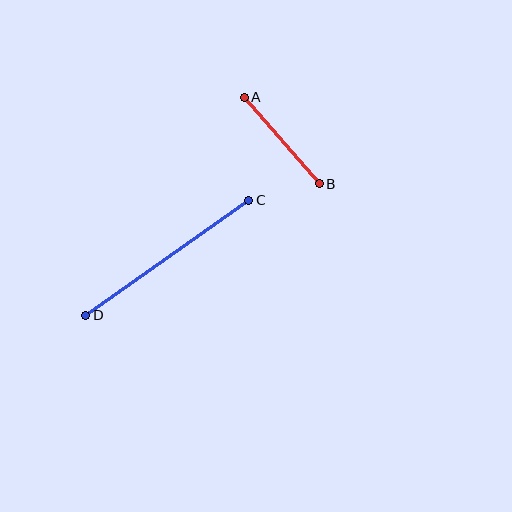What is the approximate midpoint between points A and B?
The midpoint is at approximately (282, 140) pixels.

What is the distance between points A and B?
The distance is approximately 115 pixels.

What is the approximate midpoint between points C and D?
The midpoint is at approximately (167, 258) pixels.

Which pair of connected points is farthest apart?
Points C and D are farthest apart.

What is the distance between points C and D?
The distance is approximately 199 pixels.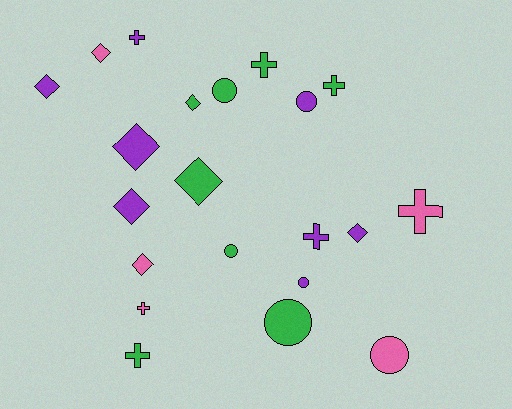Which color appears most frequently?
Green, with 8 objects.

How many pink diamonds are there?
There are 2 pink diamonds.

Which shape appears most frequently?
Diamond, with 8 objects.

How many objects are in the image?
There are 21 objects.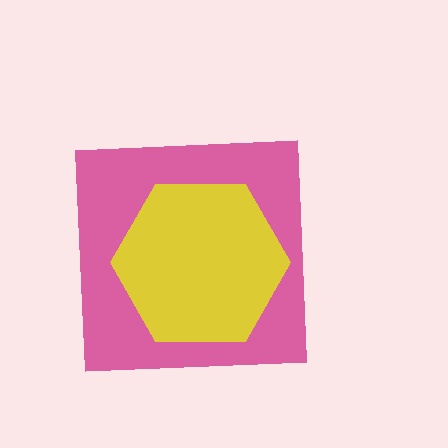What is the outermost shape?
The pink square.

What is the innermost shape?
The yellow hexagon.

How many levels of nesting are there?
2.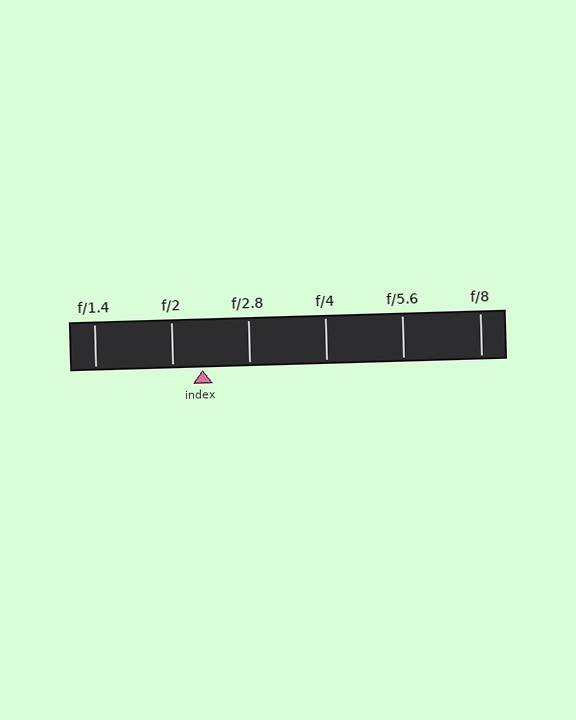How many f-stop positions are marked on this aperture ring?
There are 6 f-stop positions marked.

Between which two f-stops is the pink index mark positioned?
The index mark is between f/2 and f/2.8.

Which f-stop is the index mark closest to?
The index mark is closest to f/2.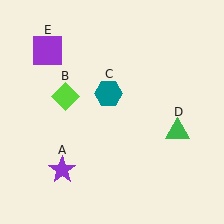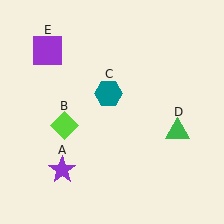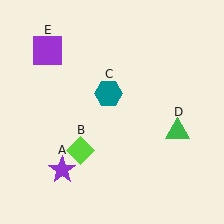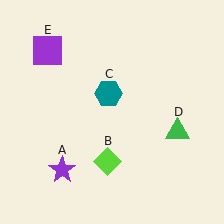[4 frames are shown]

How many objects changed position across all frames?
1 object changed position: lime diamond (object B).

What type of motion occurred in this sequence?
The lime diamond (object B) rotated counterclockwise around the center of the scene.